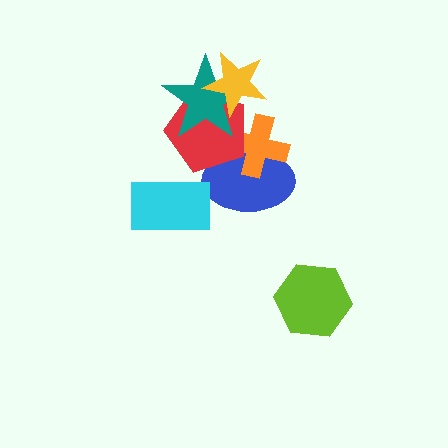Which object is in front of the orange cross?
The red pentagon is in front of the orange cross.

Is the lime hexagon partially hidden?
No, no other shape covers it.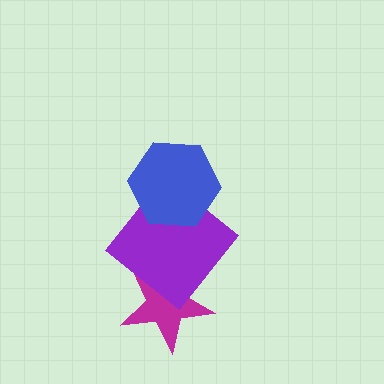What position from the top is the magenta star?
The magenta star is 3rd from the top.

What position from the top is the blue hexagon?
The blue hexagon is 1st from the top.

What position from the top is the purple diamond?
The purple diamond is 2nd from the top.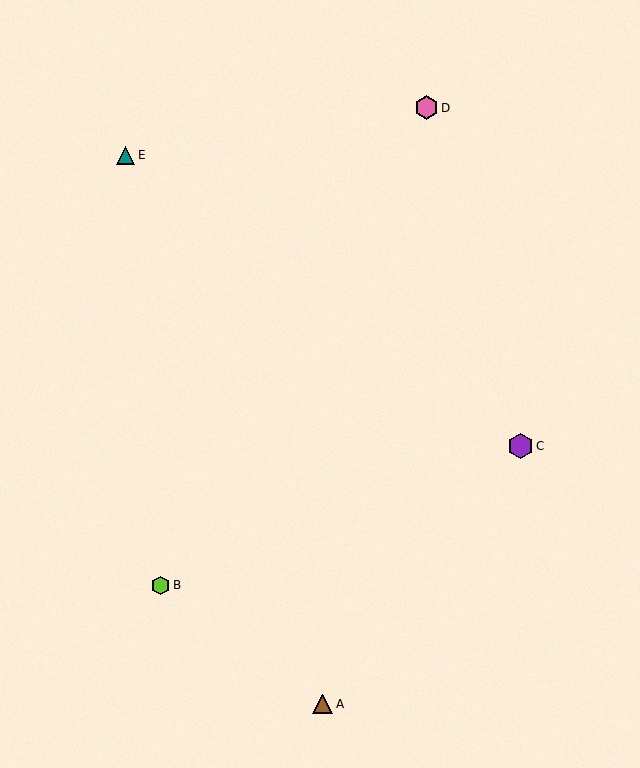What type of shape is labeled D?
Shape D is a pink hexagon.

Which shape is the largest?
The purple hexagon (labeled C) is the largest.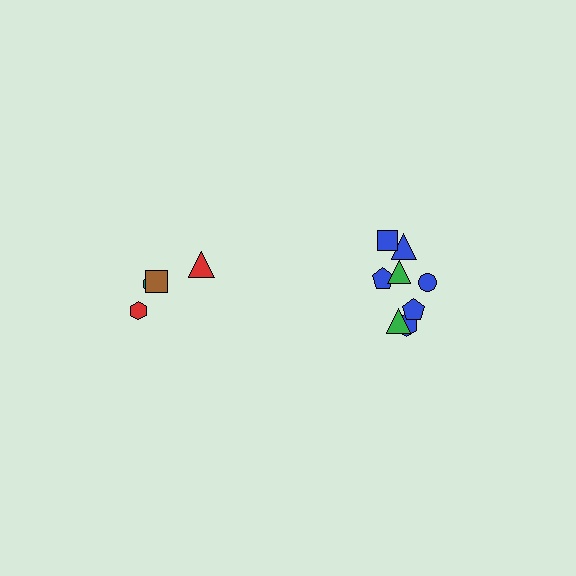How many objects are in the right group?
There are 8 objects.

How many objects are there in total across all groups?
There are 12 objects.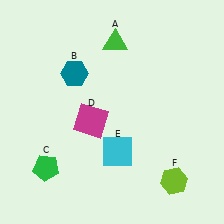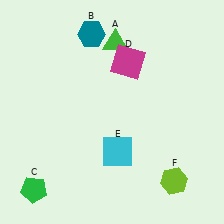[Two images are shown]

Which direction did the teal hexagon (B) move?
The teal hexagon (B) moved up.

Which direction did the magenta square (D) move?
The magenta square (D) moved up.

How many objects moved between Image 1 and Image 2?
3 objects moved between the two images.